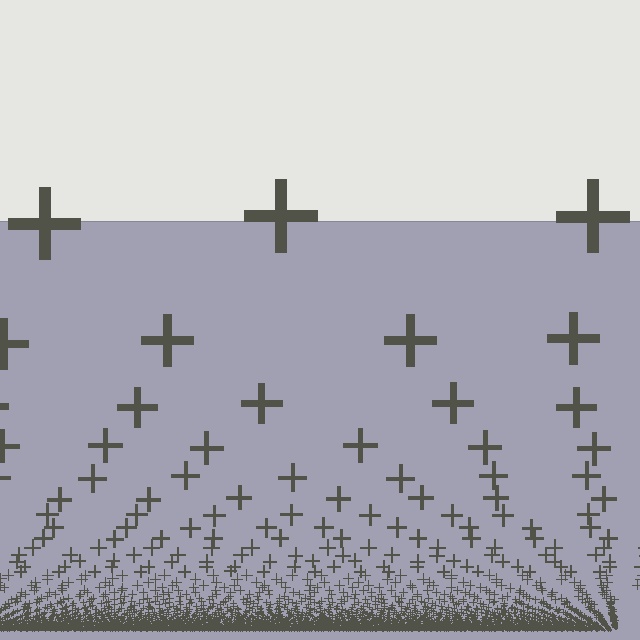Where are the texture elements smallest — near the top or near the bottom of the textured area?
Near the bottom.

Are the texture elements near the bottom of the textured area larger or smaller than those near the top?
Smaller. The gradient is inverted — elements near the bottom are smaller and denser.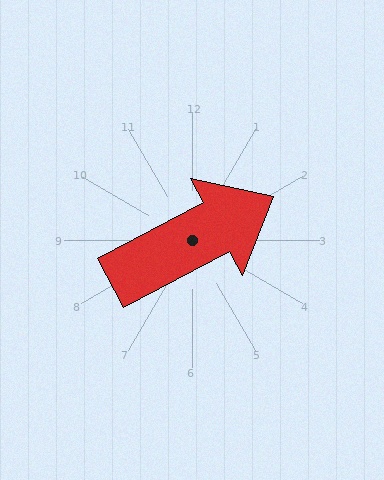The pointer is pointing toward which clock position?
Roughly 2 o'clock.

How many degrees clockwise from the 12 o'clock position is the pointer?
Approximately 62 degrees.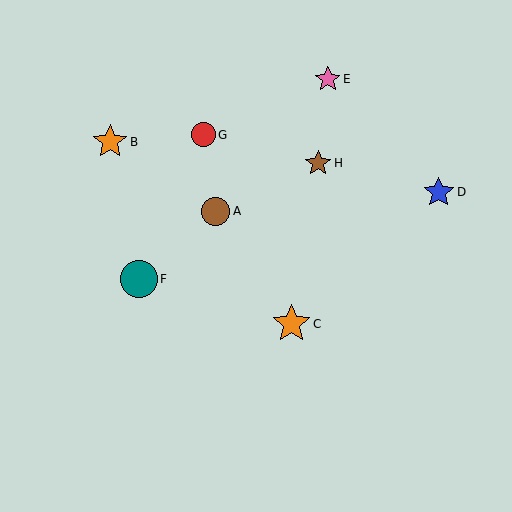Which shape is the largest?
The orange star (labeled C) is the largest.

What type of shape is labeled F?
Shape F is a teal circle.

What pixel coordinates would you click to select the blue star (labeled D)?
Click at (439, 192) to select the blue star D.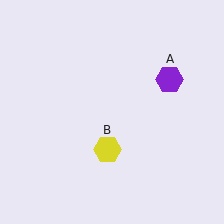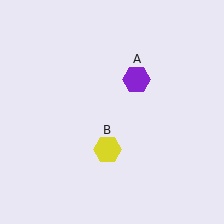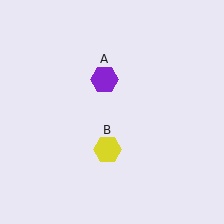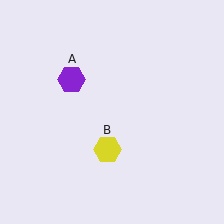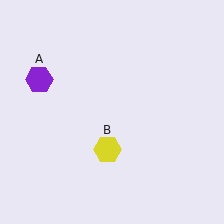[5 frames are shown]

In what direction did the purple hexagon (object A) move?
The purple hexagon (object A) moved left.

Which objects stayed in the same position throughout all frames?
Yellow hexagon (object B) remained stationary.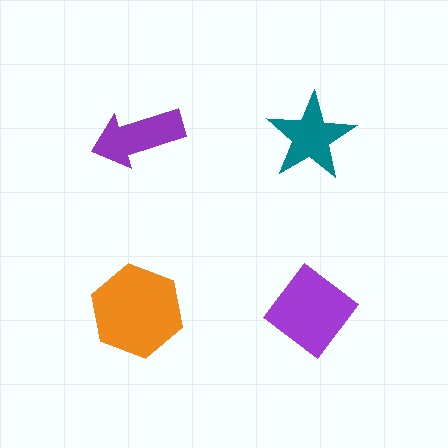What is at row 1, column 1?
A purple arrow.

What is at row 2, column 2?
A purple diamond.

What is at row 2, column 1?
An orange hexagon.